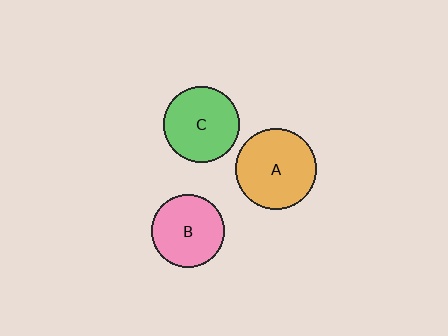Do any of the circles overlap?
No, none of the circles overlap.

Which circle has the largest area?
Circle A (orange).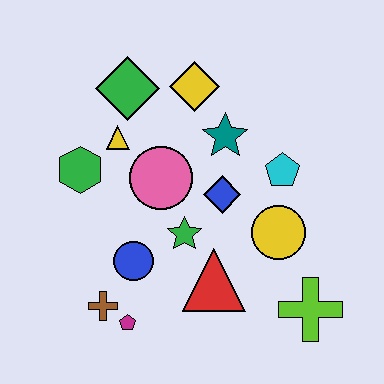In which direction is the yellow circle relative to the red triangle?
The yellow circle is to the right of the red triangle.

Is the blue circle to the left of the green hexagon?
No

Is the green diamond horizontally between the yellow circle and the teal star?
No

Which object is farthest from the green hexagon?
The lime cross is farthest from the green hexagon.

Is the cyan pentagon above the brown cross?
Yes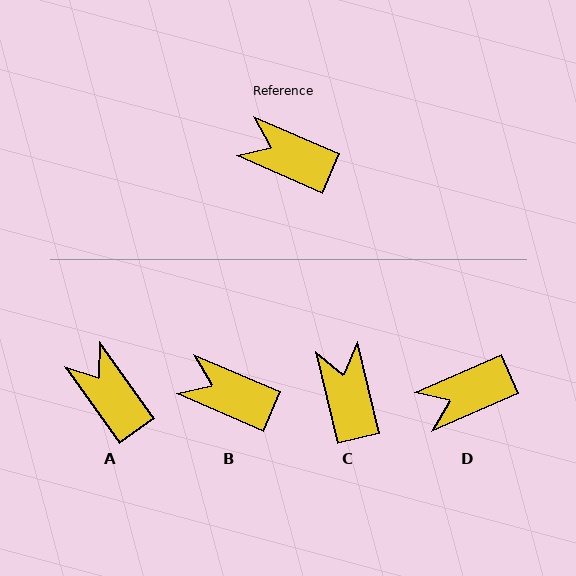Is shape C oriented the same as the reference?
No, it is off by about 53 degrees.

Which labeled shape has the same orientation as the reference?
B.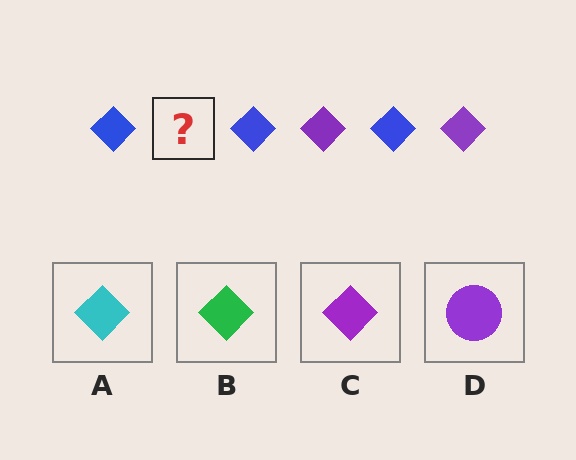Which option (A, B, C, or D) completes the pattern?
C.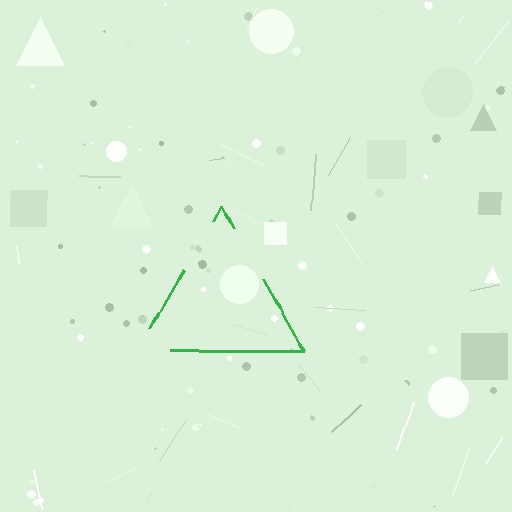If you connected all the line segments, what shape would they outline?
They would outline a triangle.